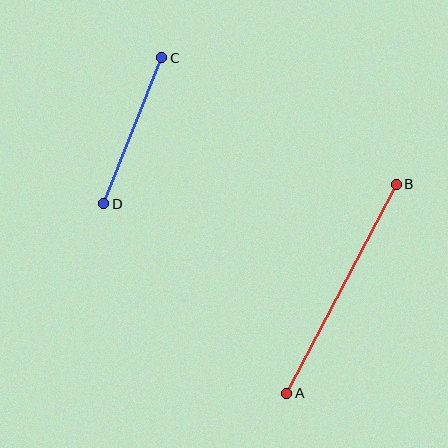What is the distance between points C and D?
The distance is approximately 157 pixels.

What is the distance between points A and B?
The distance is approximately 236 pixels.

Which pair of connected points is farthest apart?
Points A and B are farthest apart.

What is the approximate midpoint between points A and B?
The midpoint is at approximately (341, 289) pixels.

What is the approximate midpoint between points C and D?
The midpoint is at approximately (133, 131) pixels.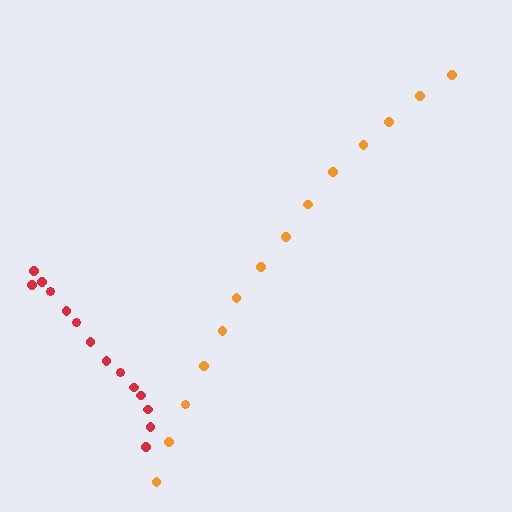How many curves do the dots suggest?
There are 2 distinct paths.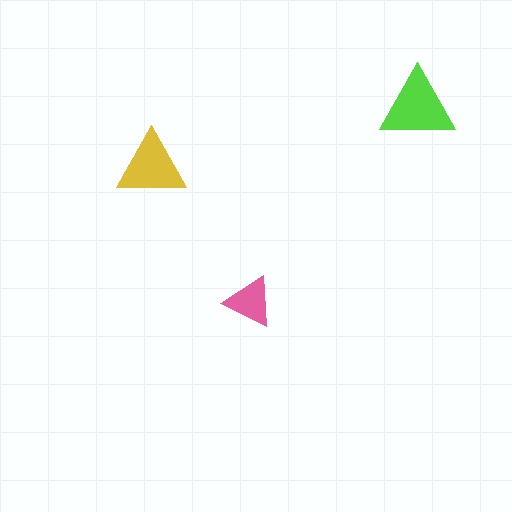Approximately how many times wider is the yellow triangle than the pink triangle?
About 1.5 times wider.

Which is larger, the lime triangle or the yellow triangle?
The lime one.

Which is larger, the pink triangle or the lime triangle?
The lime one.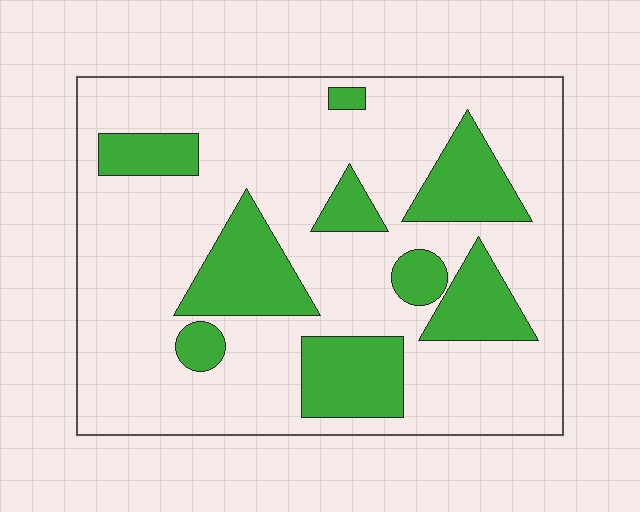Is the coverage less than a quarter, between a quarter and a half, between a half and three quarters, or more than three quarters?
Between a quarter and a half.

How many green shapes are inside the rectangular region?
9.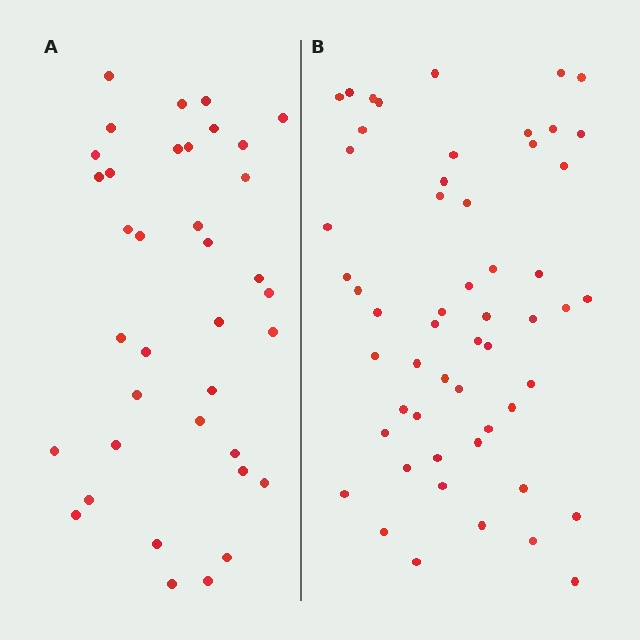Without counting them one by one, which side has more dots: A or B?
Region B (the right region) has more dots.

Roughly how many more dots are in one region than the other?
Region B has approximately 20 more dots than region A.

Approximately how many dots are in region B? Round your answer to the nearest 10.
About 60 dots. (The exact count is 55, which rounds to 60.)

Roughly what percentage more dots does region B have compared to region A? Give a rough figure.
About 50% more.